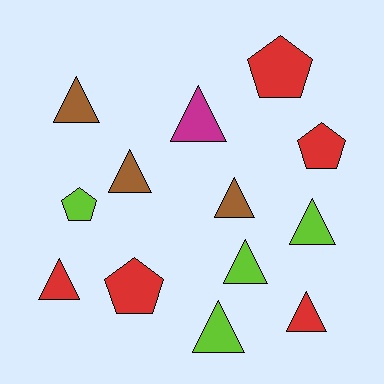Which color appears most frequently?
Red, with 5 objects.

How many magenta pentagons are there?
There are no magenta pentagons.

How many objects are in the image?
There are 13 objects.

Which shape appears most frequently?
Triangle, with 9 objects.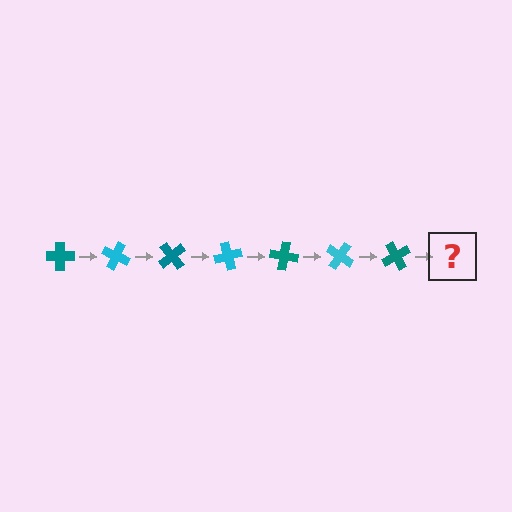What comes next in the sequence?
The next element should be a cyan cross, rotated 175 degrees from the start.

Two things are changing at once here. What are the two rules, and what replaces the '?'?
The two rules are that it rotates 25 degrees each step and the color cycles through teal and cyan. The '?' should be a cyan cross, rotated 175 degrees from the start.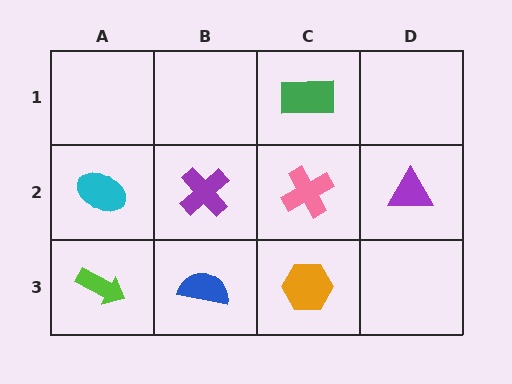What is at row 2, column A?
A cyan ellipse.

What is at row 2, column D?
A purple triangle.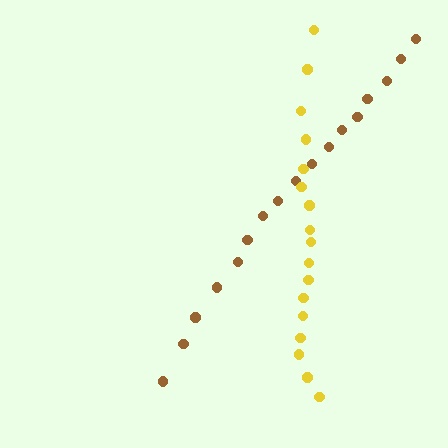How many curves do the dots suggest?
There are 2 distinct paths.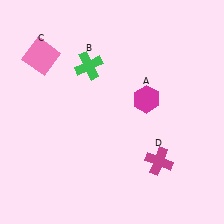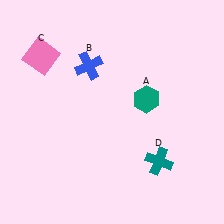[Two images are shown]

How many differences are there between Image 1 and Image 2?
There are 3 differences between the two images.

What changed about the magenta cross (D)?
In Image 1, D is magenta. In Image 2, it changed to teal.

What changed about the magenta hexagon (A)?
In Image 1, A is magenta. In Image 2, it changed to teal.